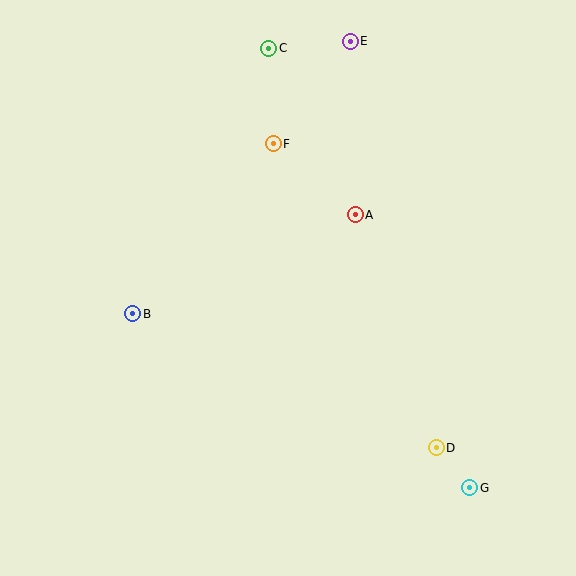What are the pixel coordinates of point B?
Point B is at (133, 314).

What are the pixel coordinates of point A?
Point A is at (355, 215).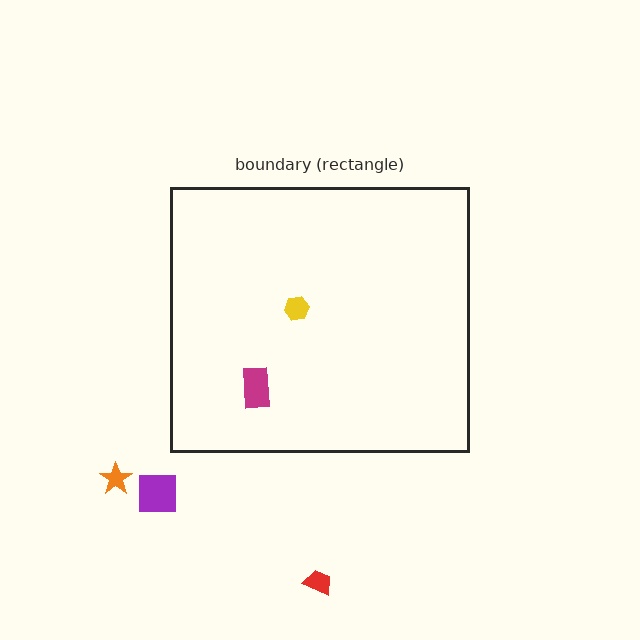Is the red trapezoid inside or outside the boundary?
Outside.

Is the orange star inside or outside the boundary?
Outside.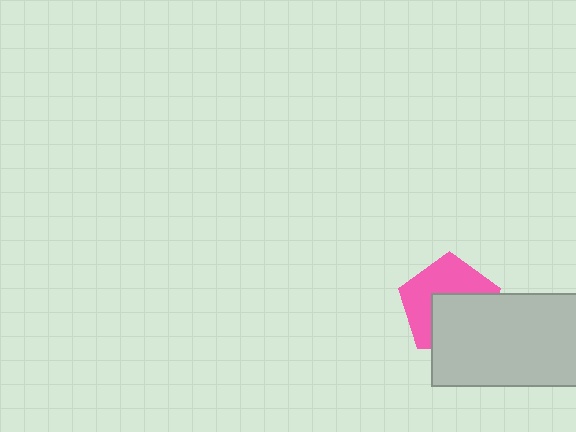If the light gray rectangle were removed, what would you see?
You would see the complete pink pentagon.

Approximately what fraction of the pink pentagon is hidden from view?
Roughly 47% of the pink pentagon is hidden behind the light gray rectangle.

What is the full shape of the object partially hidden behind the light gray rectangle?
The partially hidden object is a pink pentagon.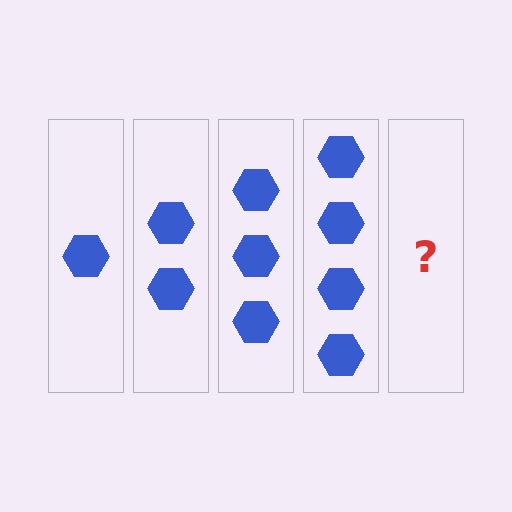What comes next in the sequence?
The next element should be 5 hexagons.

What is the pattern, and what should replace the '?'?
The pattern is that each step adds one more hexagon. The '?' should be 5 hexagons.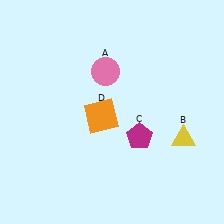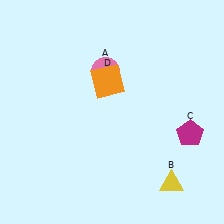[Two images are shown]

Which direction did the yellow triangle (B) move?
The yellow triangle (B) moved down.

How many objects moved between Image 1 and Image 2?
3 objects moved between the two images.